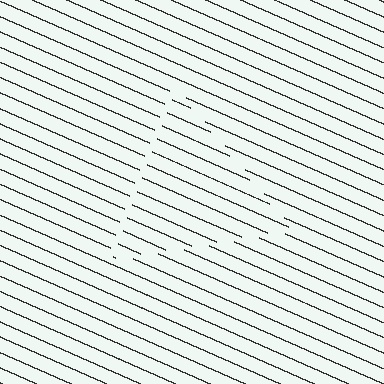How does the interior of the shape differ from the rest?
The interior of the shape contains the same grating, shifted by half a period — the contour is defined by the phase discontinuity where line-ends from the inner and outer gratings abut.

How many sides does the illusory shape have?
3 sides — the line-ends trace a triangle.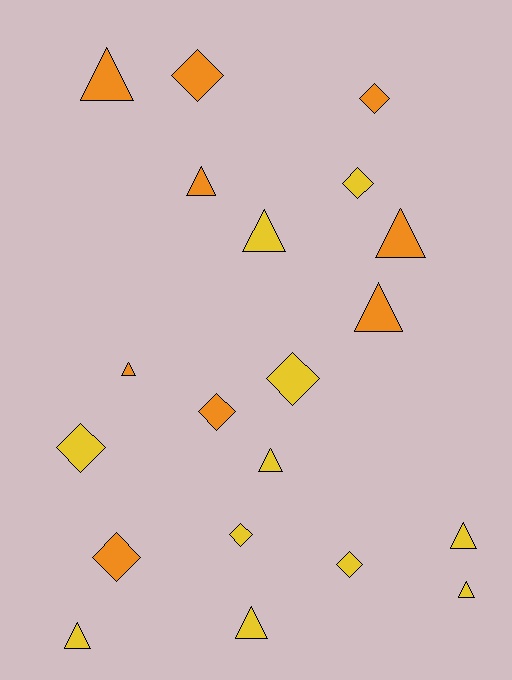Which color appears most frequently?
Yellow, with 11 objects.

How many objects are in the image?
There are 20 objects.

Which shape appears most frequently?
Triangle, with 11 objects.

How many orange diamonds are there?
There are 4 orange diamonds.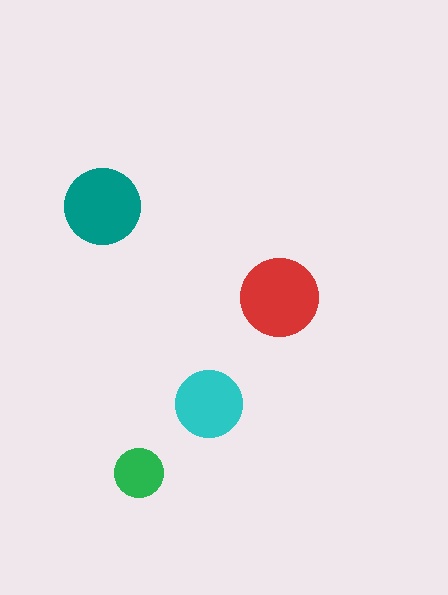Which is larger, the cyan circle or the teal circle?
The teal one.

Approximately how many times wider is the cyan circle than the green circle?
About 1.5 times wider.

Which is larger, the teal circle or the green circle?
The teal one.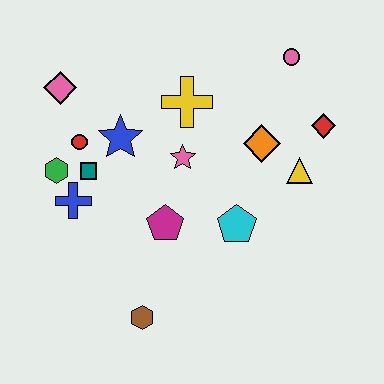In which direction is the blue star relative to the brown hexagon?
The blue star is above the brown hexagon.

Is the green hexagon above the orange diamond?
No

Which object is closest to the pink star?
The yellow cross is closest to the pink star.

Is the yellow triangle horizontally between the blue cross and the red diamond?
Yes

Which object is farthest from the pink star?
The brown hexagon is farthest from the pink star.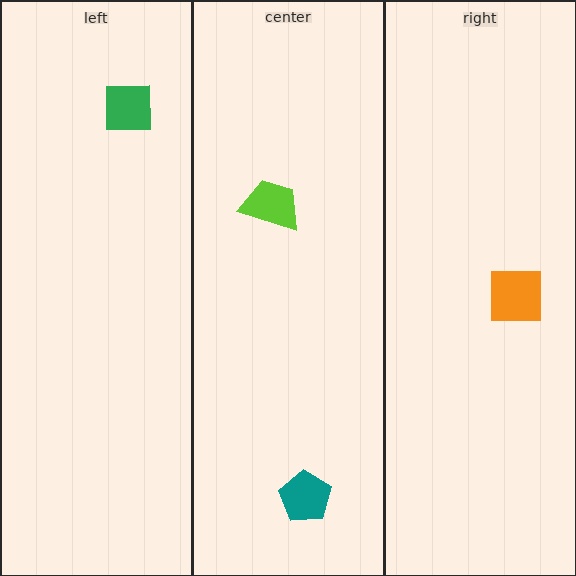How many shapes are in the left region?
1.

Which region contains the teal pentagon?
The center region.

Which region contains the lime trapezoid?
The center region.